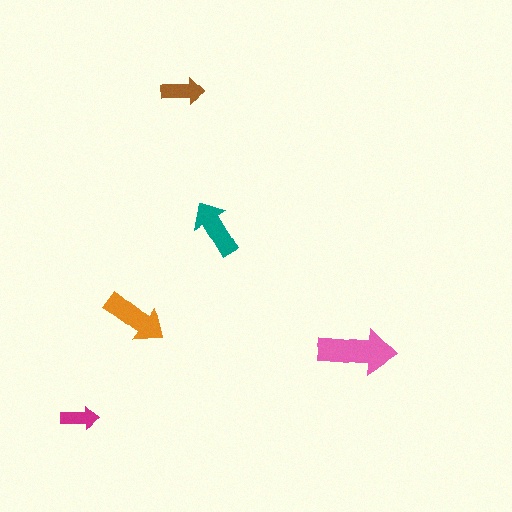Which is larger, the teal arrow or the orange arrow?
The orange one.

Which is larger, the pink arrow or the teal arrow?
The pink one.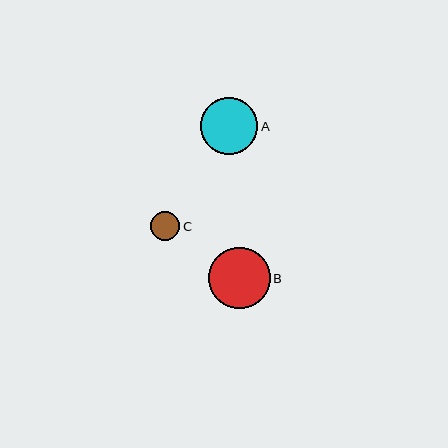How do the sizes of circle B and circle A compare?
Circle B and circle A are approximately the same size.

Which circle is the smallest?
Circle C is the smallest with a size of approximately 29 pixels.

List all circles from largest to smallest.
From largest to smallest: B, A, C.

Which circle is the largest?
Circle B is the largest with a size of approximately 61 pixels.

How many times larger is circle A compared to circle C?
Circle A is approximately 2.0 times the size of circle C.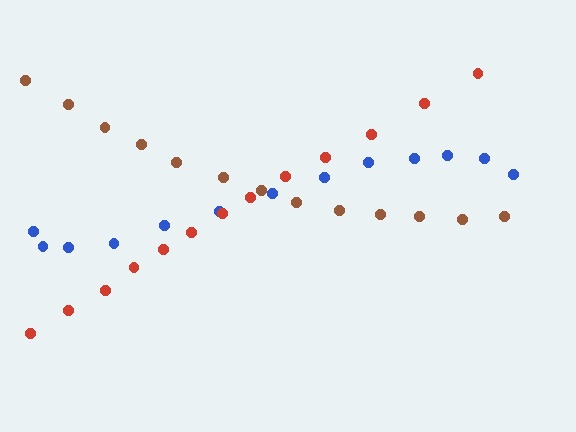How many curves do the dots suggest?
There are 3 distinct paths.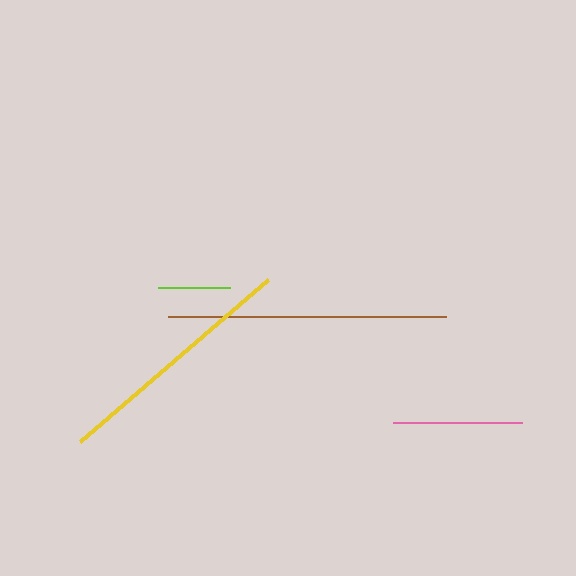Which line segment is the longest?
The brown line is the longest at approximately 278 pixels.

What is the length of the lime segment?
The lime segment is approximately 72 pixels long.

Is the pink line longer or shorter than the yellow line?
The yellow line is longer than the pink line.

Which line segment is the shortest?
The lime line is the shortest at approximately 72 pixels.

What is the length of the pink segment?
The pink segment is approximately 129 pixels long.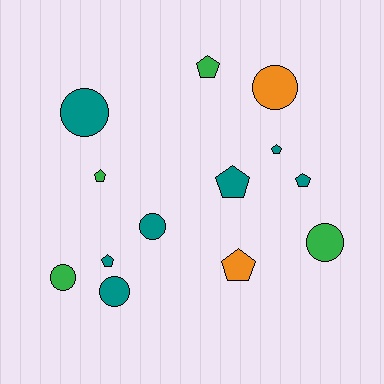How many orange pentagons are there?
There is 1 orange pentagon.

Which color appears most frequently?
Teal, with 7 objects.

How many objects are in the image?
There are 13 objects.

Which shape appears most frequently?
Pentagon, with 7 objects.